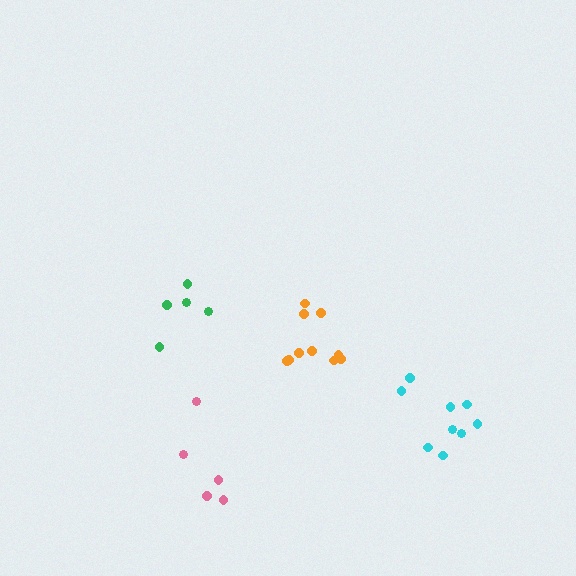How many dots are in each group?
Group 1: 10 dots, Group 2: 5 dots, Group 3: 9 dots, Group 4: 5 dots (29 total).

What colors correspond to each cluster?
The clusters are colored: orange, green, cyan, pink.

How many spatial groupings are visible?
There are 4 spatial groupings.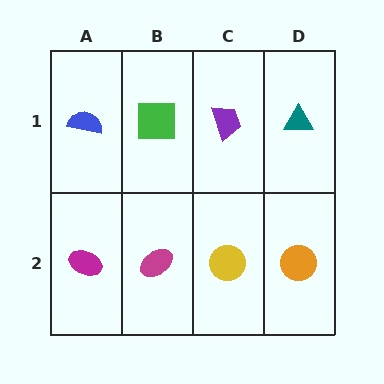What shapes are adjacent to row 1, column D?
An orange circle (row 2, column D), a purple trapezoid (row 1, column C).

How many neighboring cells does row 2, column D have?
2.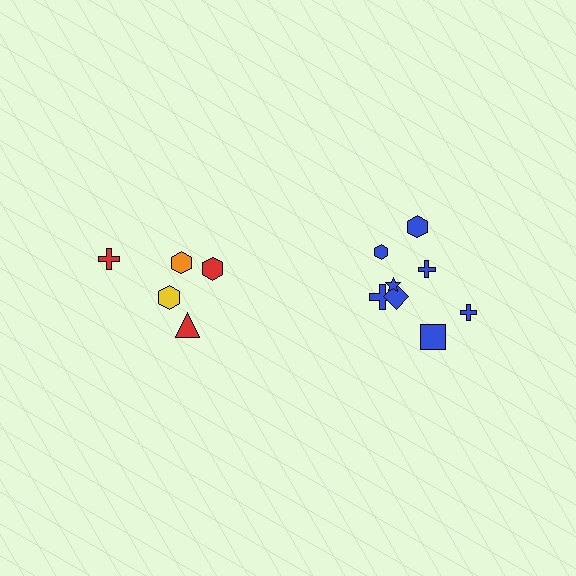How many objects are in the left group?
There are 5 objects.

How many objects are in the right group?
There are 8 objects.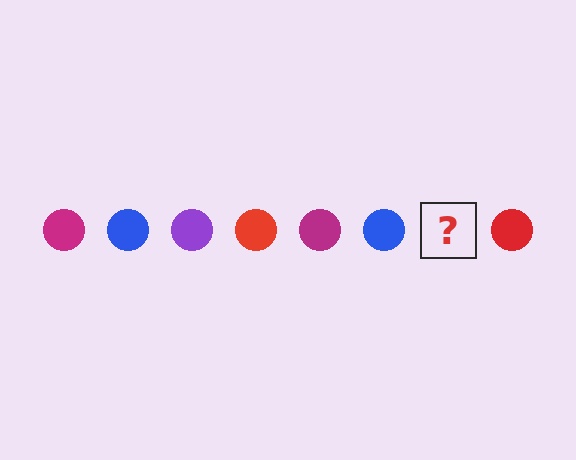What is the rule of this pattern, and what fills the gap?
The rule is that the pattern cycles through magenta, blue, purple, red circles. The gap should be filled with a purple circle.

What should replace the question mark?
The question mark should be replaced with a purple circle.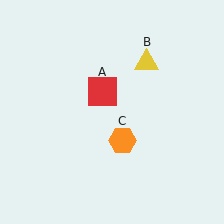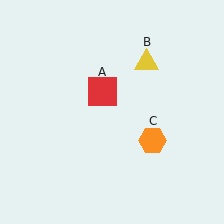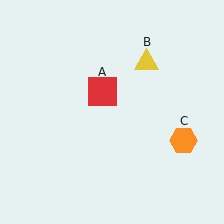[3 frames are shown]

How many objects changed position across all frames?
1 object changed position: orange hexagon (object C).